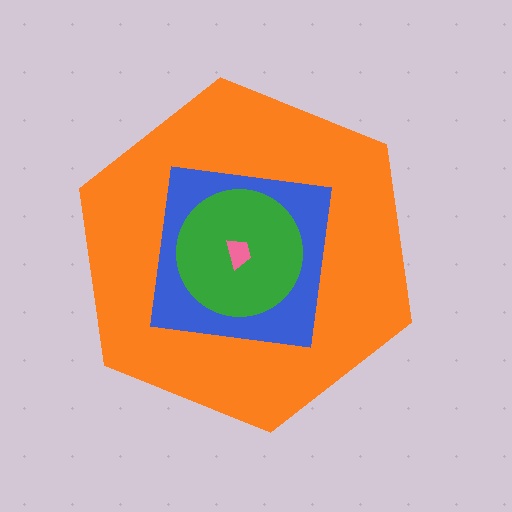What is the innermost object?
The pink trapezoid.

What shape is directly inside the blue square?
The green circle.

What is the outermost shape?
The orange hexagon.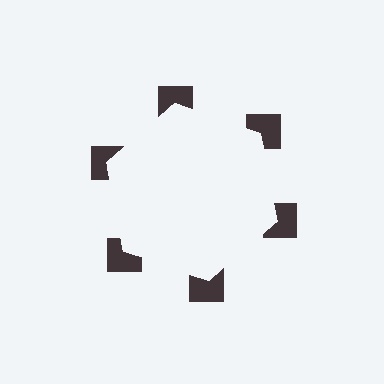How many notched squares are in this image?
There are 6 — one at each vertex of the illusory hexagon.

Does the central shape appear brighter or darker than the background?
It typically appears slightly brighter than the background, even though no actual brightness change is drawn.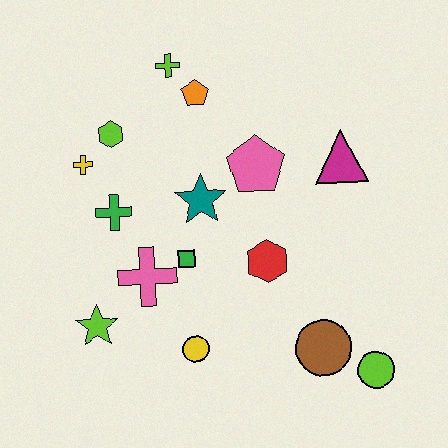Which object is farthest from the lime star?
The magenta triangle is farthest from the lime star.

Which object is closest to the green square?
The pink cross is closest to the green square.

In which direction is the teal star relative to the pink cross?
The teal star is above the pink cross.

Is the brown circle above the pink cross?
No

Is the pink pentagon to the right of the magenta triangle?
No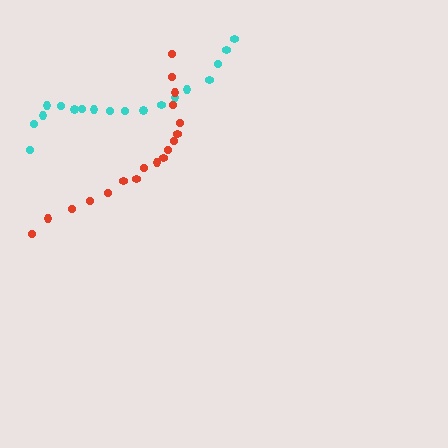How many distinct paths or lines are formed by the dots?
There are 2 distinct paths.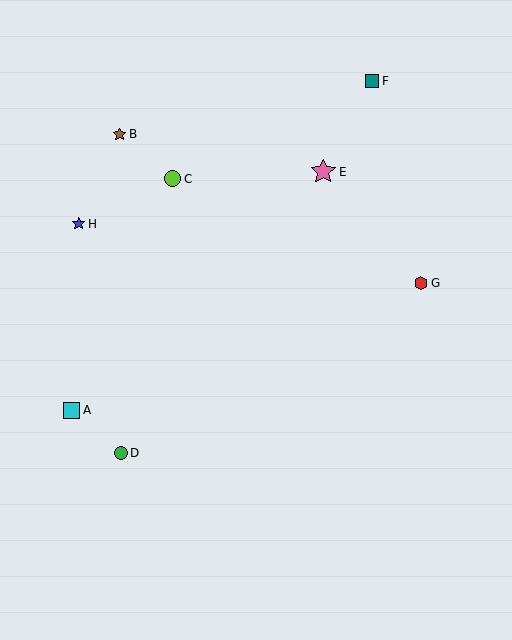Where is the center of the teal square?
The center of the teal square is at (372, 81).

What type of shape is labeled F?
Shape F is a teal square.